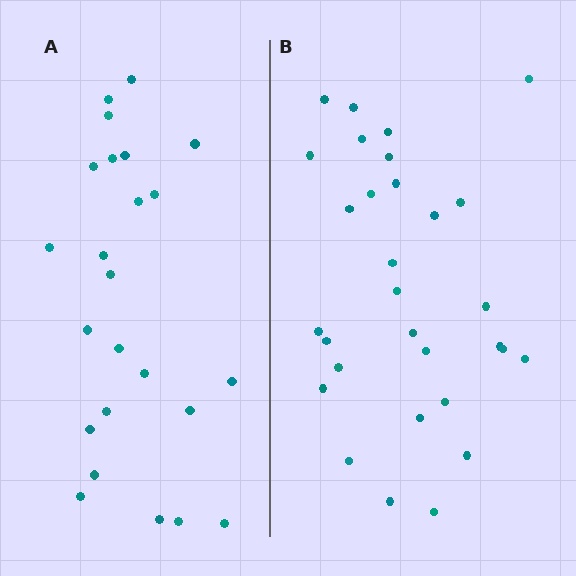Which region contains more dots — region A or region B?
Region B (the right region) has more dots.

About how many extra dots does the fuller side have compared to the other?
Region B has about 6 more dots than region A.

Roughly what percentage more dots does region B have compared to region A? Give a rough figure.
About 25% more.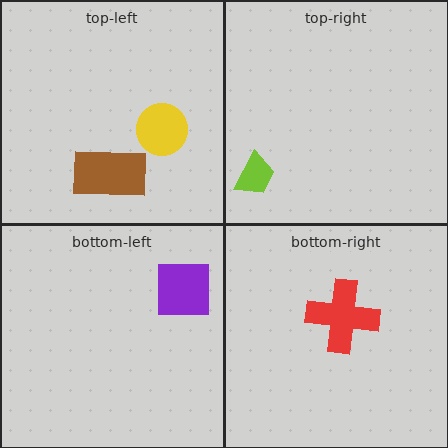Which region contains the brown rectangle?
The top-left region.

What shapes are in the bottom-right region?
The red cross.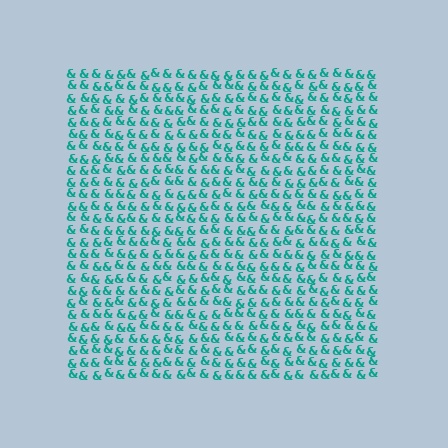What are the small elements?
The small elements are ampersands.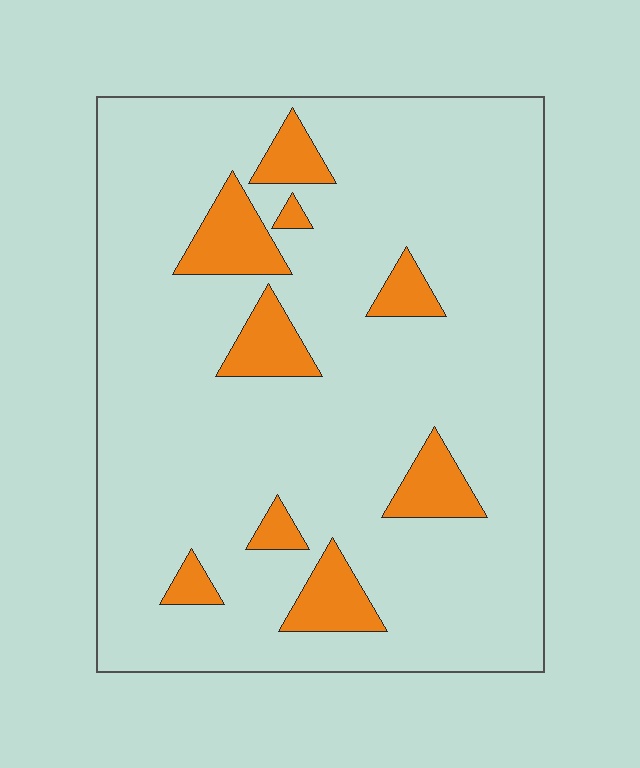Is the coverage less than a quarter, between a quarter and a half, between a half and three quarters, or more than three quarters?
Less than a quarter.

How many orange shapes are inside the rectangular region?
9.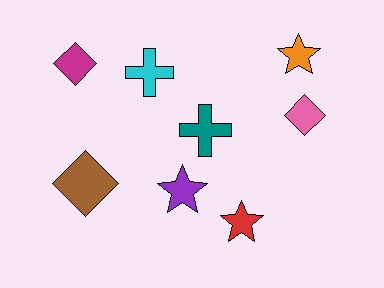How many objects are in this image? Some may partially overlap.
There are 8 objects.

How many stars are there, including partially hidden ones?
There are 3 stars.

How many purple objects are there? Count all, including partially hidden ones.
There is 1 purple object.